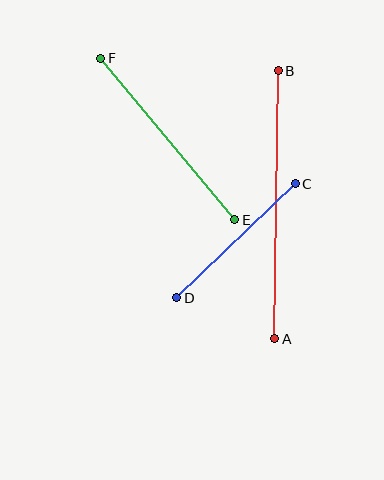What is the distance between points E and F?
The distance is approximately 210 pixels.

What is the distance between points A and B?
The distance is approximately 268 pixels.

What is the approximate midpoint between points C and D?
The midpoint is at approximately (236, 241) pixels.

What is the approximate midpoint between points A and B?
The midpoint is at approximately (277, 205) pixels.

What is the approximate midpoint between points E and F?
The midpoint is at approximately (168, 139) pixels.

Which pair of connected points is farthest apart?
Points A and B are farthest apart.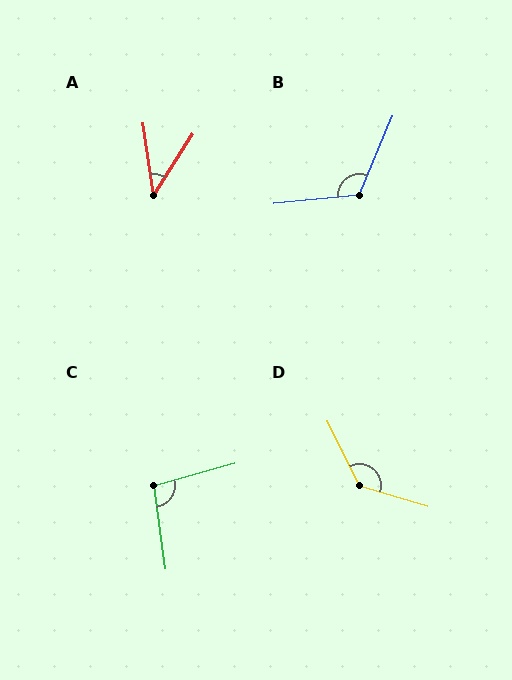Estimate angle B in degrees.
Approximately 119 degrees.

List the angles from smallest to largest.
A (41°), C (98°), B (119°), D (133°).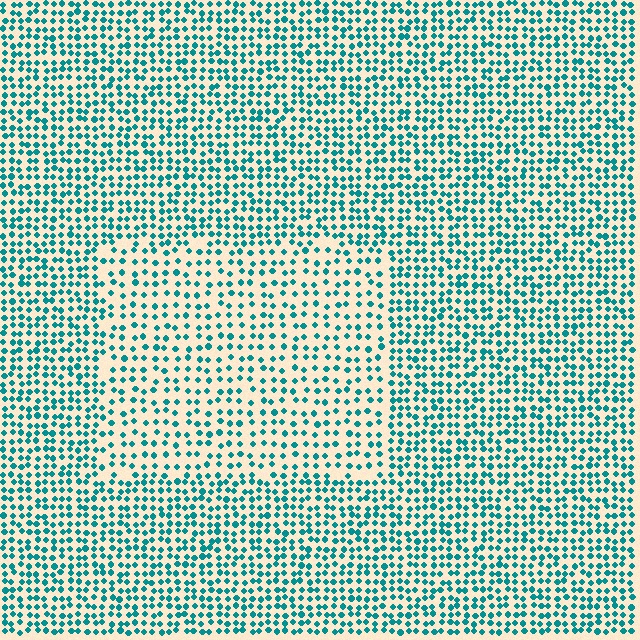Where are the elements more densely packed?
The elements are more densely packed outside the rectangle boundary.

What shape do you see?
I see a rectangle.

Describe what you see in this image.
The image contains small teal elements arranged at two different densities. A rectangle-shaped region is visible where the elements are less densely packed than the surrounding area.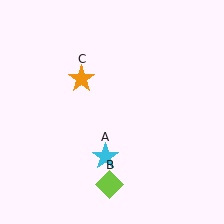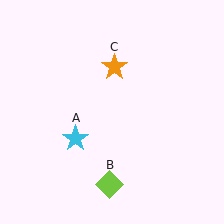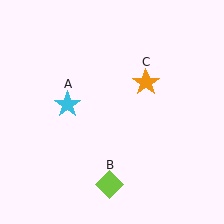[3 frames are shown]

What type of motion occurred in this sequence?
The cyan star (object A), orange star (object C) rotated clockwise around the center of the scene.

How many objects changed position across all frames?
2 objects changed position: cyan star (object A), orange star (object C).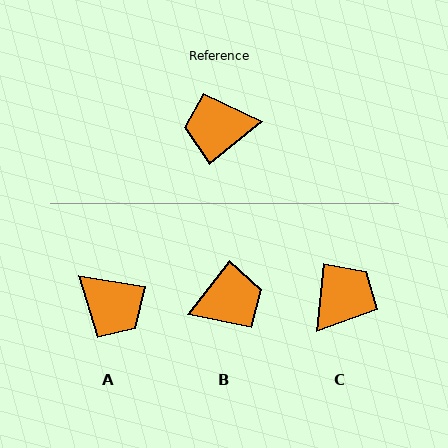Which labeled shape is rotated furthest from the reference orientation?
B, about 166 degrees away.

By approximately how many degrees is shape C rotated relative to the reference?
Approximately 134 degrees clockwise.